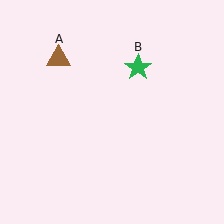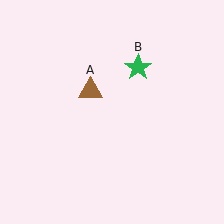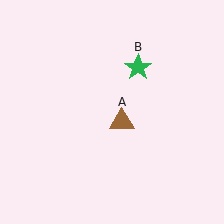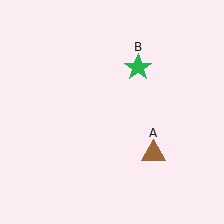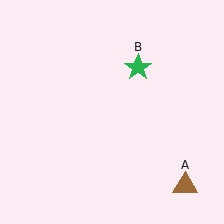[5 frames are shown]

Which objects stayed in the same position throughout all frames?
Green star (object B) remained stationary.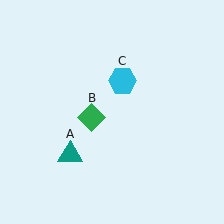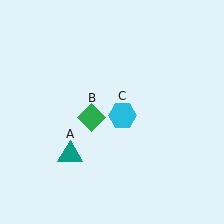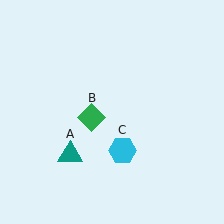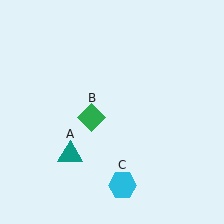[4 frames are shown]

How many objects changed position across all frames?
1 object changed position: cyan hexagon (object C).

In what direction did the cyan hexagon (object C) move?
The cyan hexagon (object C) moved down.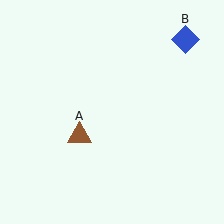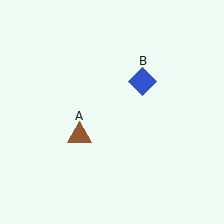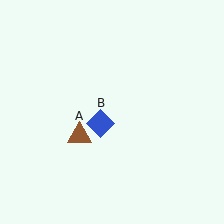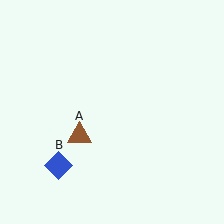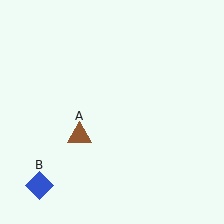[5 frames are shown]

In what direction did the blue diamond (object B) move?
The blue diamond (object B) moved down and to the left.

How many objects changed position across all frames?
1 object changed position: blue diamond (object B).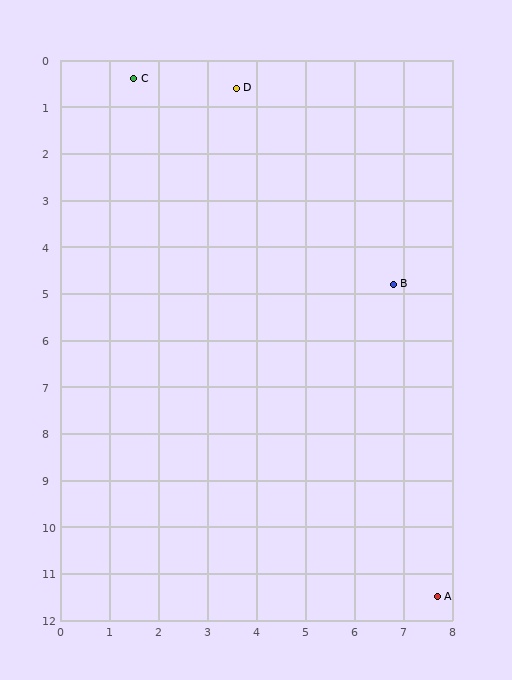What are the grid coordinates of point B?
Point B is at approximately (6.8, 4.8).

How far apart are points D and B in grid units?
Points D and B are about 5.3 grid units apart.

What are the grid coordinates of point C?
Point C is at approximately (1.5, 0.4).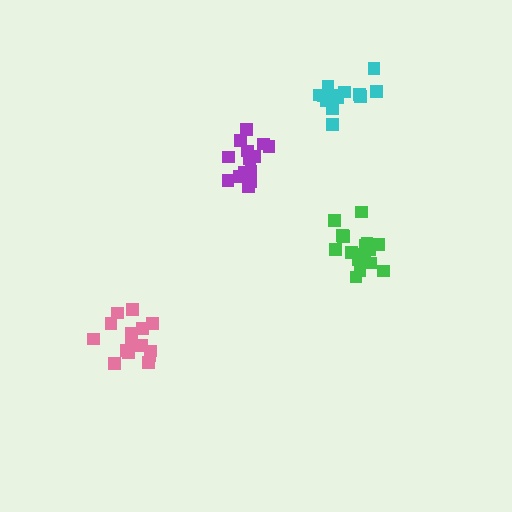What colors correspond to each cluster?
The clusters are colored: pink, cyan, purple, green.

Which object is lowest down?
The pink cluster is bottommost.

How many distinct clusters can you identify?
There are 4 distinct clusters.